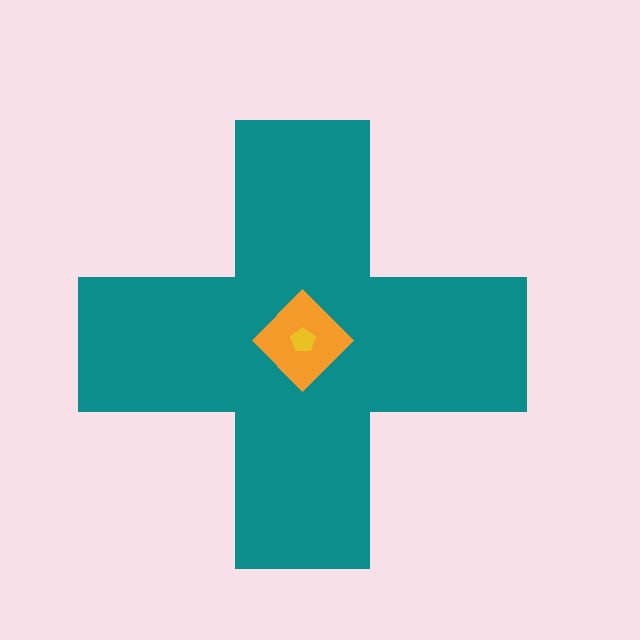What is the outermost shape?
The teal cross.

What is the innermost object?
The yellow pentagon.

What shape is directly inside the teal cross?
The orange diamond.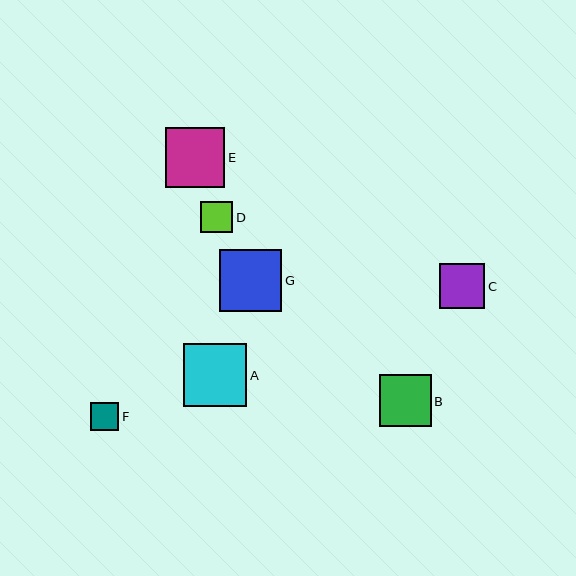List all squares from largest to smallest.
From largest to smallest: A, G, E, B, C, D, F.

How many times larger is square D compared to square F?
Square D is approximately 1.1 times the size of square F.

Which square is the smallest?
Square F is the smallest with a size of approximately 28 pixels.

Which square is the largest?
Square A is the largest with a size of approximately 63 pixels.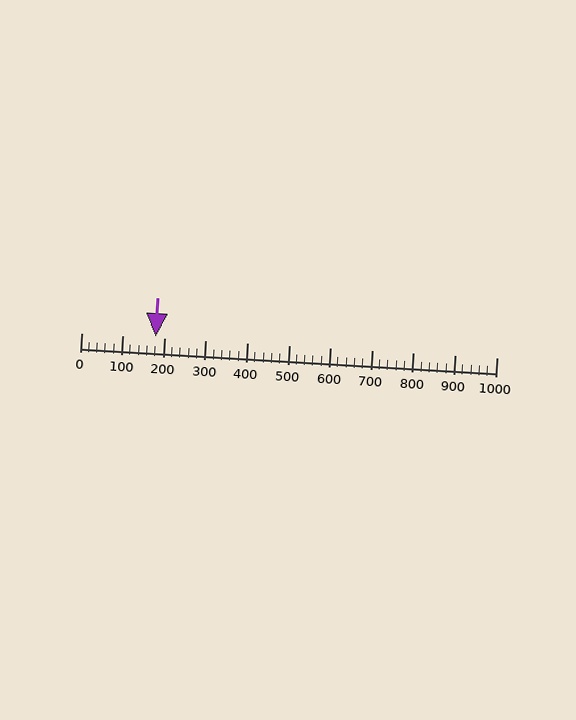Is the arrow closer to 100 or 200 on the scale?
The arrow is closer to 200.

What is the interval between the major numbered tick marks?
The major tick marks are spaced 100 units apart.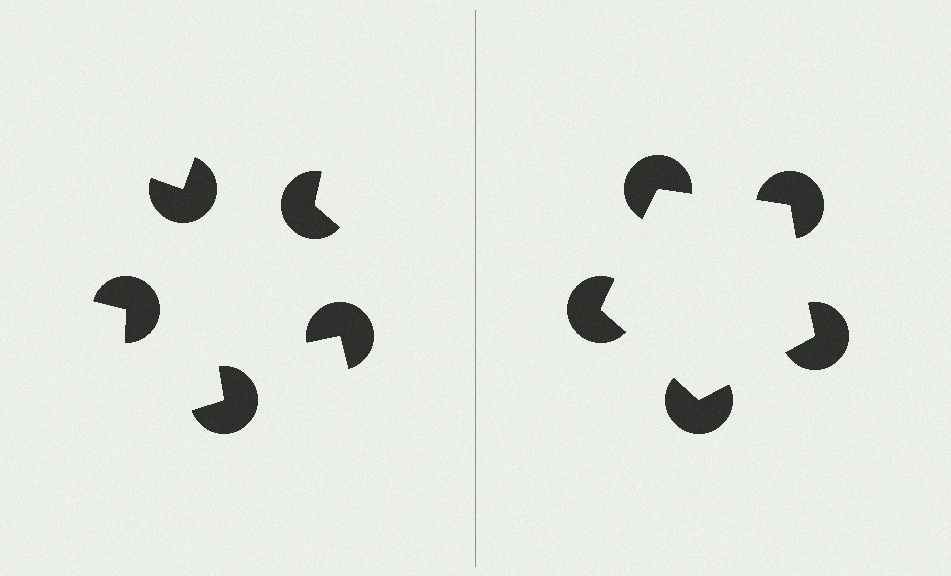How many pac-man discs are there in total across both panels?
10 — 5 on each side.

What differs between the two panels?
The pac-man discs are positioned identically on both sides; only the wedge orientations differ. On the right they align to a pentagon; on the left they are misaligned.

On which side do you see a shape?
An illusory pentagon appears on the right side. On the left side the wedge cuts are rotated, so no coherent shape forms.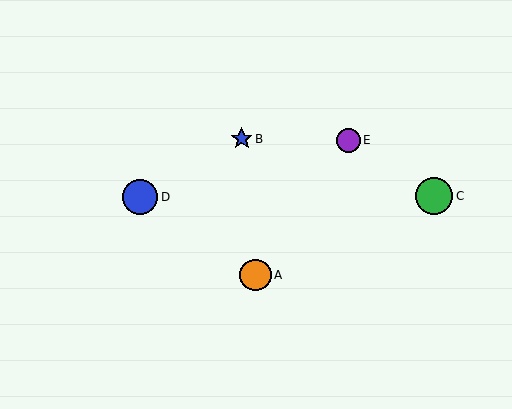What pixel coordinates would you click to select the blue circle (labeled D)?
Click at (140, 197) to select the blue circle D.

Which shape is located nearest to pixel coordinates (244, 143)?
The blue star (labeled B) at (242, 139) is nearest to that location.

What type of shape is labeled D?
Shape D is a blue circle.